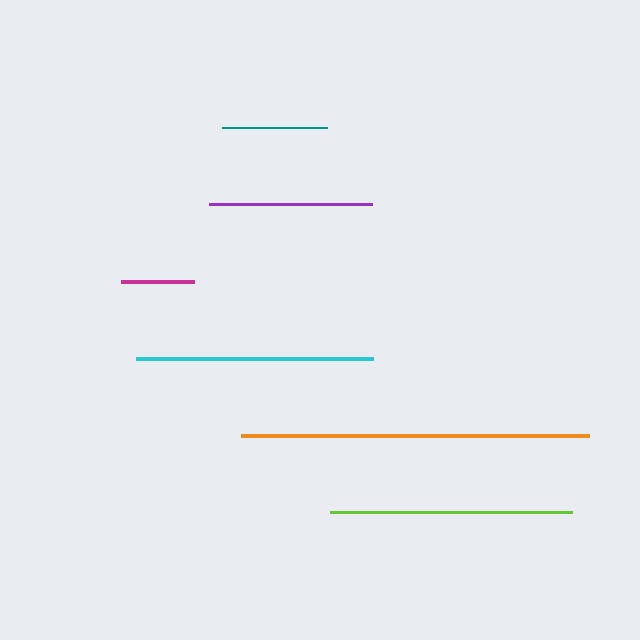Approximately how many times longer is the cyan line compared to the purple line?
The cyan line is approximately 1.5 times the length of the purple line.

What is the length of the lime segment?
The lime segment is approximately 242 pixels long.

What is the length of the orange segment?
The orange segment is approximately 348 pixels long.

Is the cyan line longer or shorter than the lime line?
The lime line is longer than the cyan line.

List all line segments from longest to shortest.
From longest to shortest: orange, lime, cyan, purple, teal, magenta.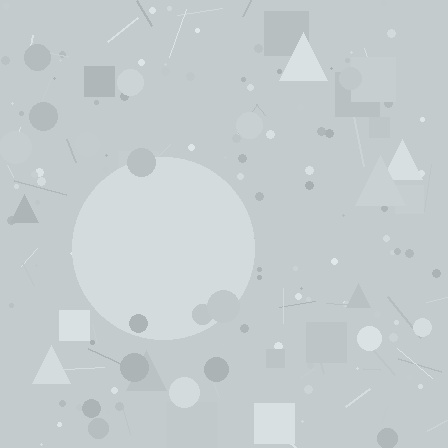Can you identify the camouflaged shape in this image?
The camouflaged shape is a circle.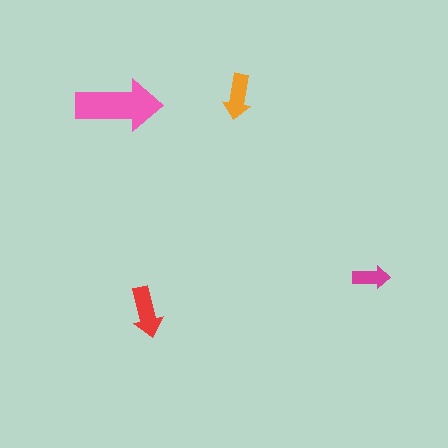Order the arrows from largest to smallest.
the pink one, the red one, the orange one, the magenta one.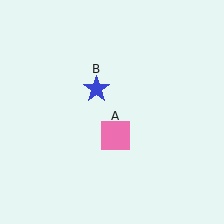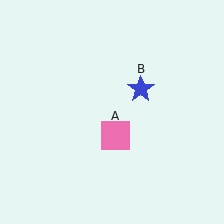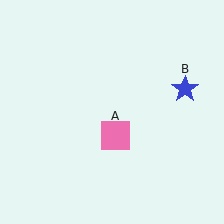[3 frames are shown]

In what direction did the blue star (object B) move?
The blue star (object B) moved right.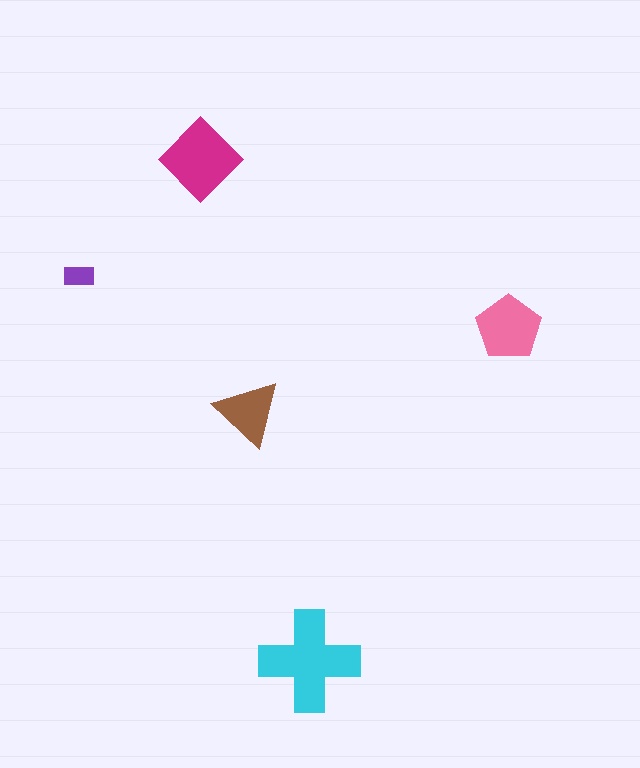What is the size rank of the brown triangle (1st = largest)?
4th.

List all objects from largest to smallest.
The cyan cross, the magenta diamond, the pink pentagon, the brown triangle, the purple rectangle.